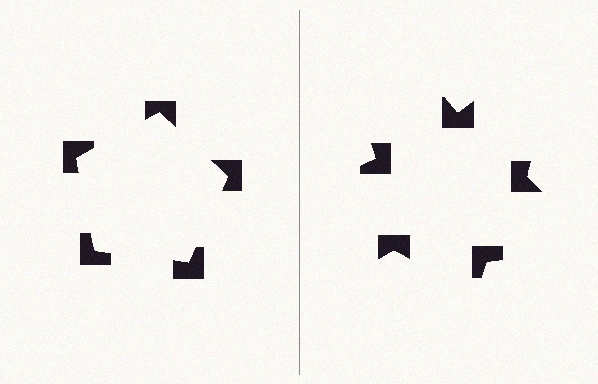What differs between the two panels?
The notched squares are positioned identically on both sides; only the wedge orientations differ. On the left they align to a pentagon; on the right they are misaligned.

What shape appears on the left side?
An illusory pentagon.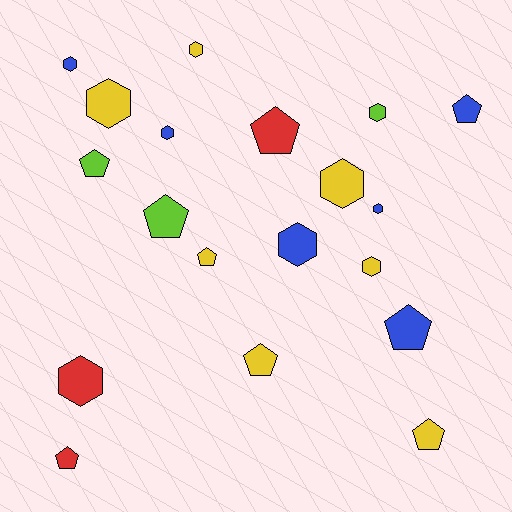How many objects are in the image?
There are 19 objects.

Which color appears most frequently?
Yellow, with 7 objects.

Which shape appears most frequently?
Hexagon, with 10 objects.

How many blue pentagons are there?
There are 2 blue pentagons.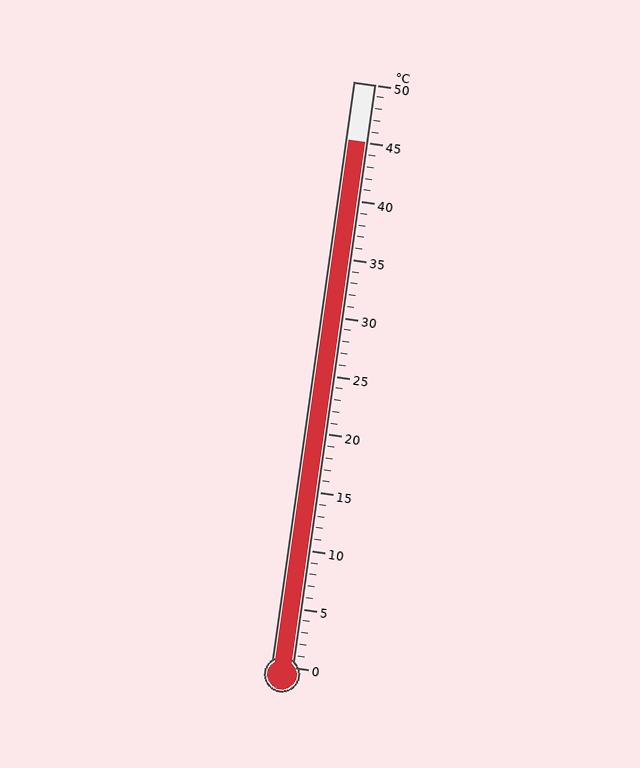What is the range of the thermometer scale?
The thermometer scale ranges from 0°C to 50°C.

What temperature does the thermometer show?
The thermometer shows approximately 45°C.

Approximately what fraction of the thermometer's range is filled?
The thermometer is filled to approximately 90% of its range.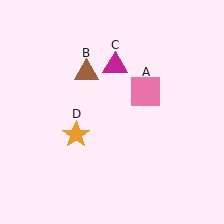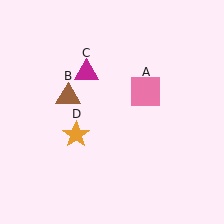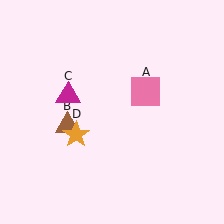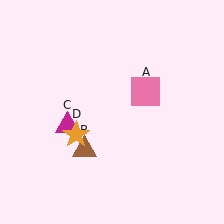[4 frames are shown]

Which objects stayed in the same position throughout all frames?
Pink square (object A) and orange star (object D) remained stationary.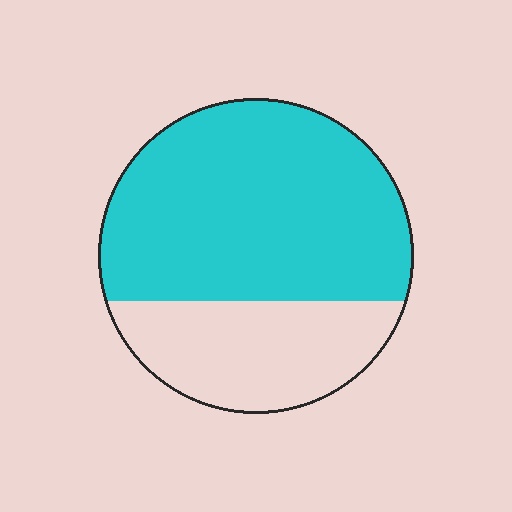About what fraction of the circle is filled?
About two thirds (2/3).